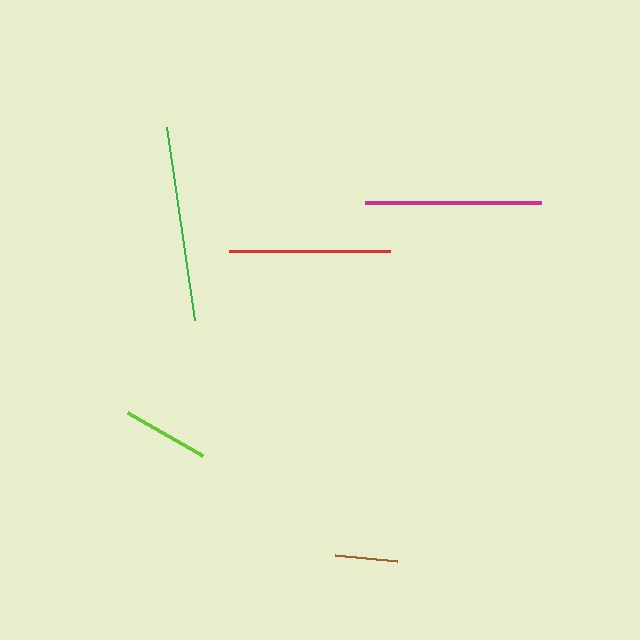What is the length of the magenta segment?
The magenta segment is approximately 177 pixels long.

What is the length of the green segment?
The green segment is approximately 195 pixels long.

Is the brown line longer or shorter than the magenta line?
The magenta line is longer than the brown line.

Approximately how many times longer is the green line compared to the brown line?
The green line is approximately 3.1 times the length of the brown line.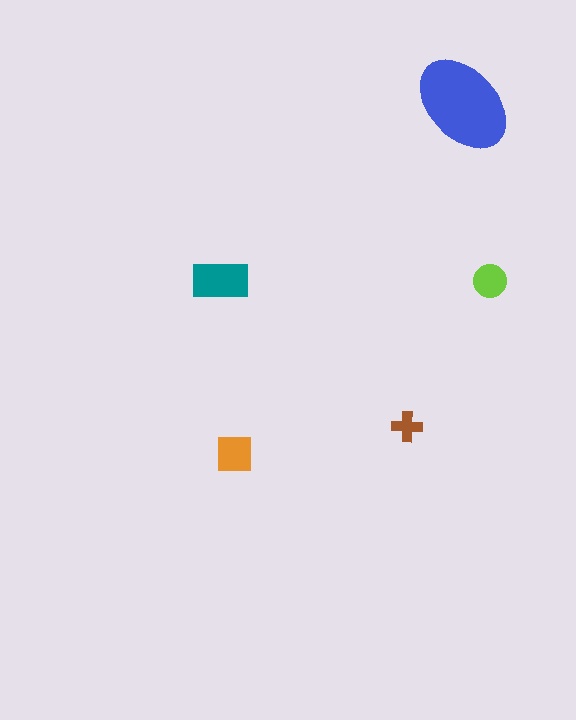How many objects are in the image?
There are 5 objects in the image.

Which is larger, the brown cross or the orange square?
The orange square.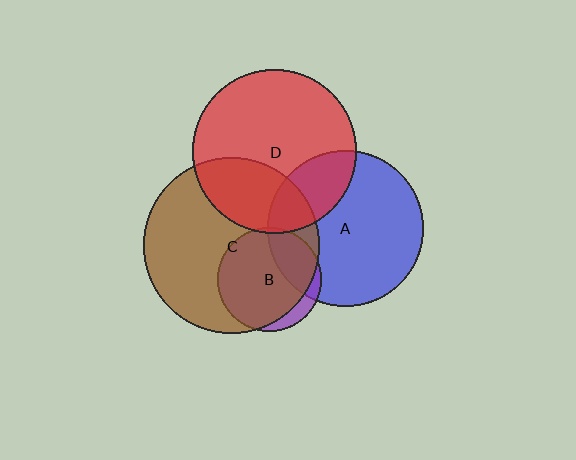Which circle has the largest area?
Circle C (brown).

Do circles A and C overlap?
Yes.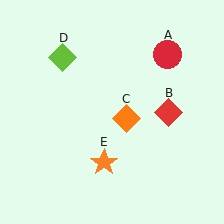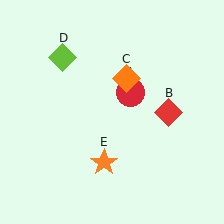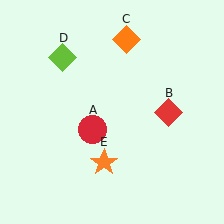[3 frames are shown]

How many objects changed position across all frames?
2 objects changed position: red circle (object A), orange diamond (object C).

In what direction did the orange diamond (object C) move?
The orange diamond (object C) moved up.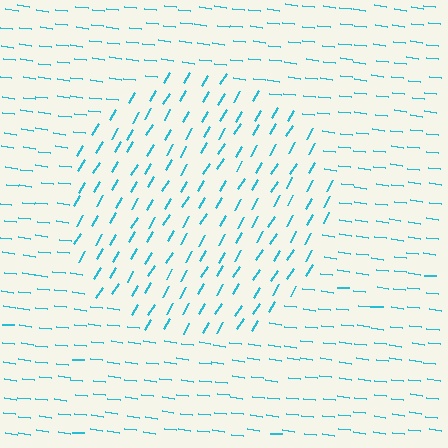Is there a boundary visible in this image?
Yes, there is a texture boundary formed by a change in line orientation.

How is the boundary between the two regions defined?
The boundary is defined purely by a change in line orientation (approximately 66 degrees difference). All lines are the same color and thickness.